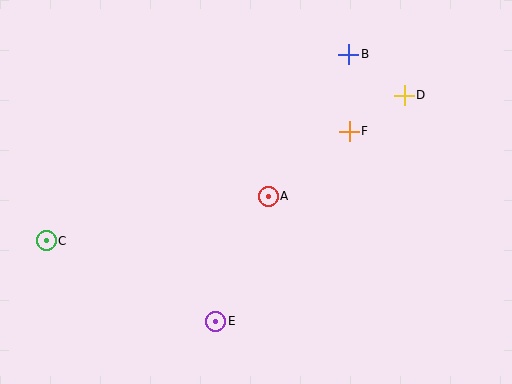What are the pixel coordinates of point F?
Point F is at (349, 131).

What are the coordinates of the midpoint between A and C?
The midpoint between A and C is at (157, 219).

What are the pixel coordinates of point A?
Point A is at (268, 196).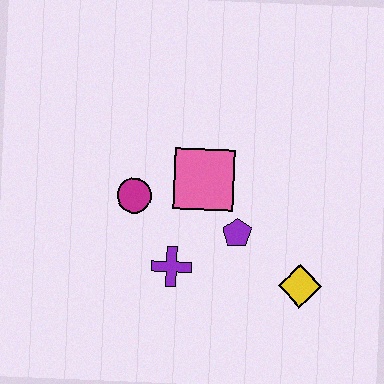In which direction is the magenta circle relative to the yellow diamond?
The magenta circle is to the left of the yellow diamond.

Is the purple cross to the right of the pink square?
No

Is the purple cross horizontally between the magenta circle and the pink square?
Yes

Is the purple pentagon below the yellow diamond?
No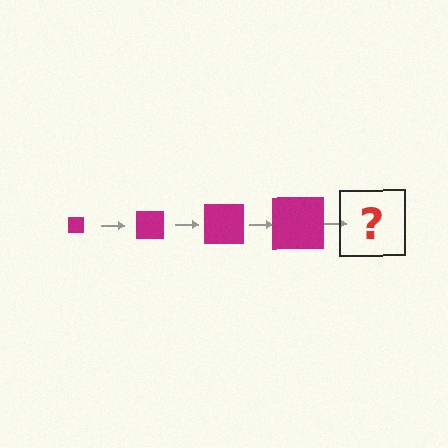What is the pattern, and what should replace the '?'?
The pattern is that the square gets progressively larger each step. The '?' should be a magenta square, larger than the previous one.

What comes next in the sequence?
The next element should be a magenta square, larger than the previous one.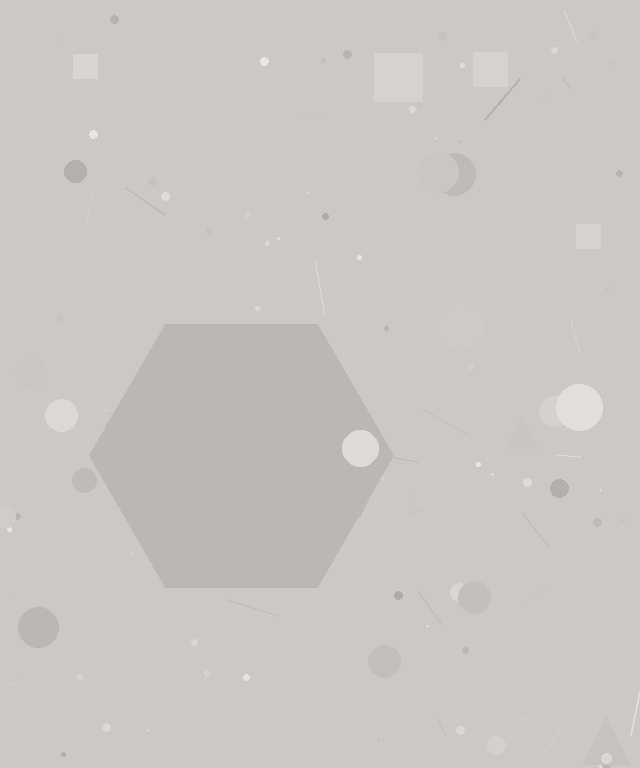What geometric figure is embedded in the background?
A hexagon is embedded in the background.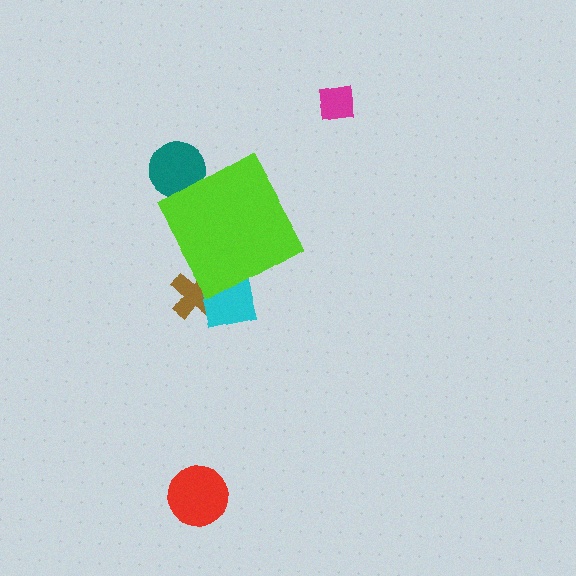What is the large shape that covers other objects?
A lime diamond.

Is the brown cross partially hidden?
Yes, the brown cross is partially hidden behind the lime diamond.